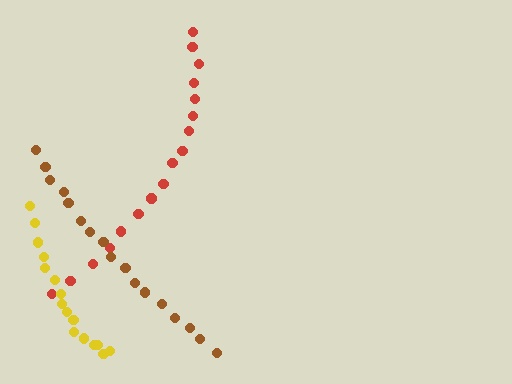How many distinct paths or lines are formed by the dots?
There are 3 distinct paths.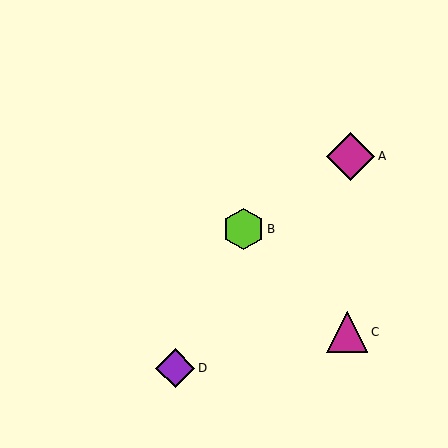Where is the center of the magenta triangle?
The center of the magenta triangle is at (347, 332).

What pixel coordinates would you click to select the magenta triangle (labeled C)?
Click at (347, 332) to select the magenta triangle C.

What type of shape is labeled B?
Shape B is a lime hexagon.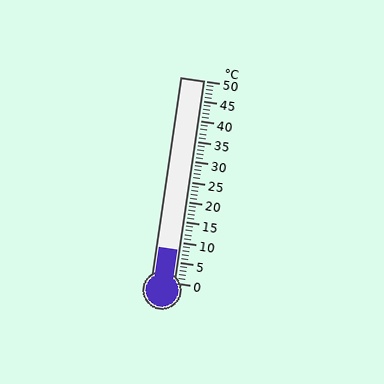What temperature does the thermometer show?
The thermometer shows approximately 8°C.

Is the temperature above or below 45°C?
The temperature is below 45°C.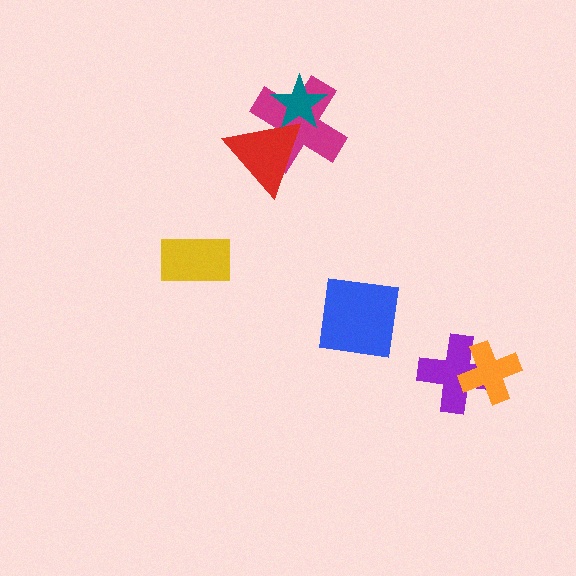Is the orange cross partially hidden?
No, no other shape covers it.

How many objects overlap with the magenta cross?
2 objects overlap with the magenta cross.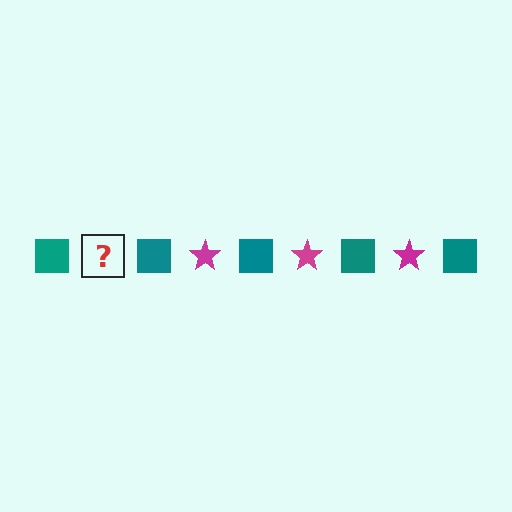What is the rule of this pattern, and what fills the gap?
The rule is that the pattern alternates between teal square and magenta star. The gap should be filled with a magenta star.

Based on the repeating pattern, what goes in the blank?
The blank should be a magenta star.